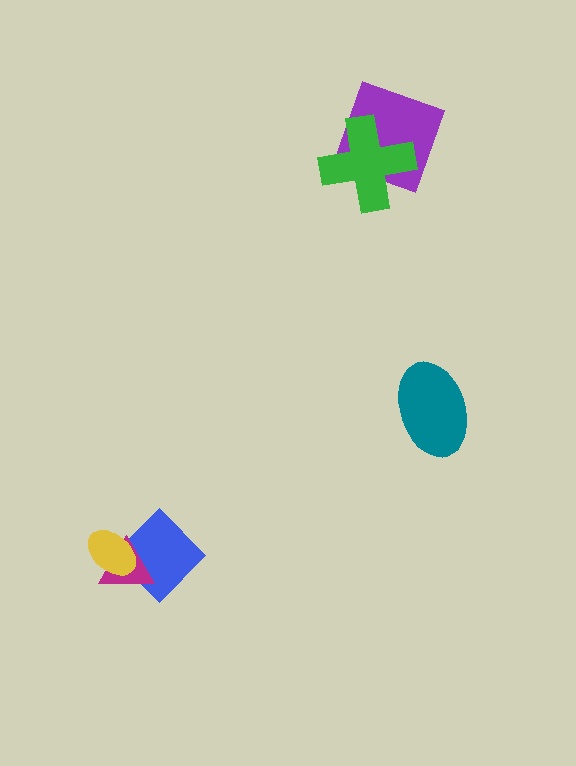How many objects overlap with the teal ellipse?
0 objects overlap with the teal ellipse.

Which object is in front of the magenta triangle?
The yellow ellipse is in front of the magenta triangle.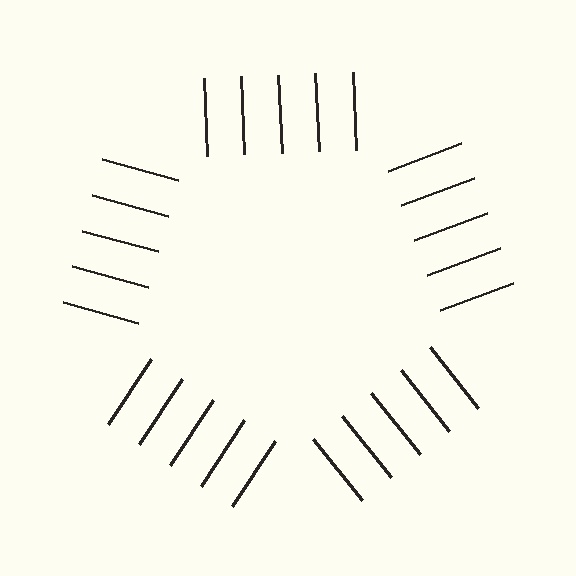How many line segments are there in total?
25 — 5 along each of the 5 edges.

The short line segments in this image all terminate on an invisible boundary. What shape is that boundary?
An illusory pentagon — the line segments terminate on its edges but no continuous stroke is drawn.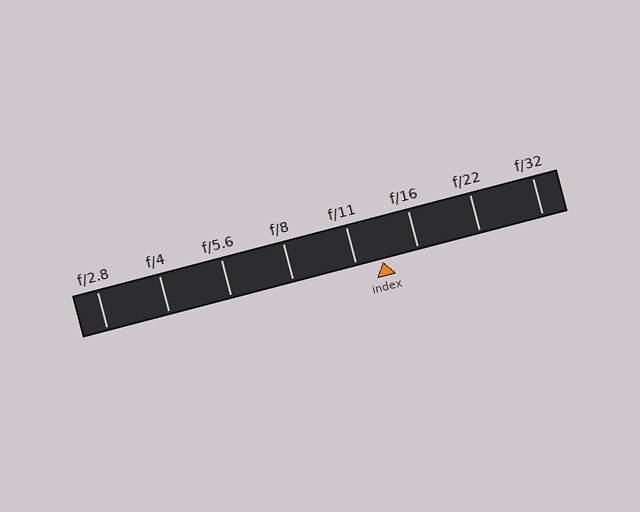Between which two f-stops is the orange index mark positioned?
The index mark is between f/11 and f/16.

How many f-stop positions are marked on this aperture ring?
There are 8 f-stop positions marked.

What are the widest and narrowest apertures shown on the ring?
The widest aperture shown is f/2.8 and the narrowest is f/32.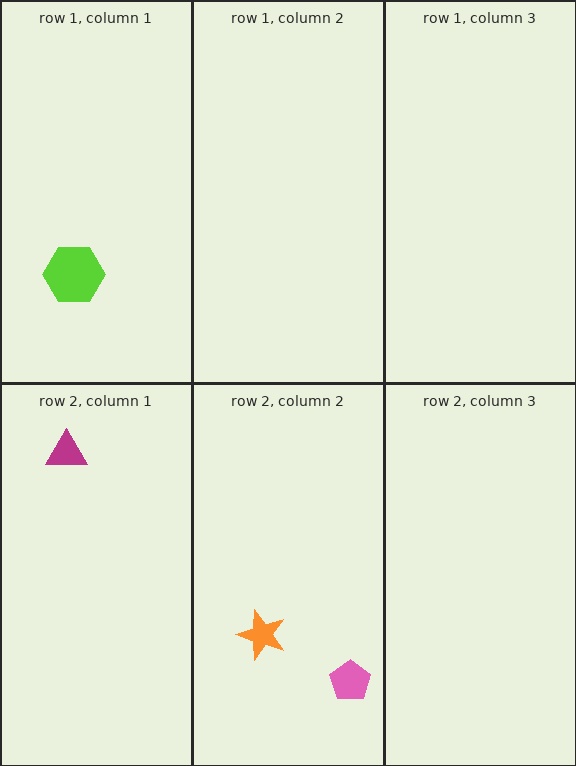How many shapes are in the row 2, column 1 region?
1.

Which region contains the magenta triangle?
The row 2, column 1 region.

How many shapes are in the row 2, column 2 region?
2.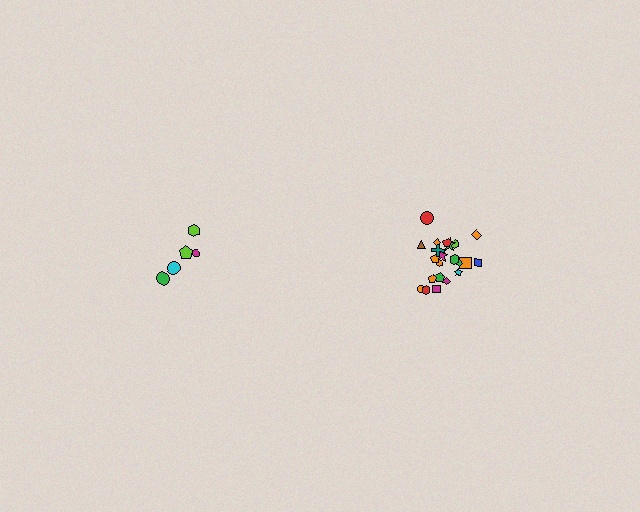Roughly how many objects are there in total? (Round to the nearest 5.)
Roughly 25 objects in total.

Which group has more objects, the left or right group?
The right group.